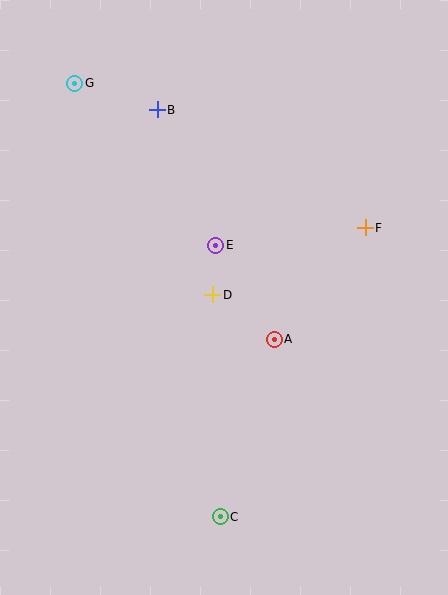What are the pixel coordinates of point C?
Point C is at (220, 517).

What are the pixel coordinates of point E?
Point E is at (216, 245).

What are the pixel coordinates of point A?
Point A is at (274, 339).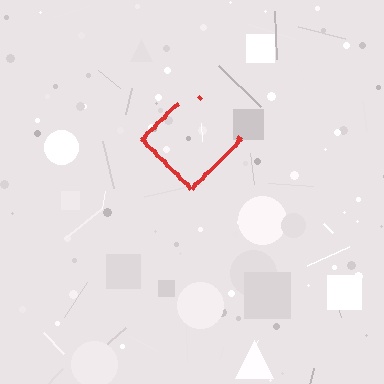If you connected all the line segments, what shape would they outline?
They would outline a diamond.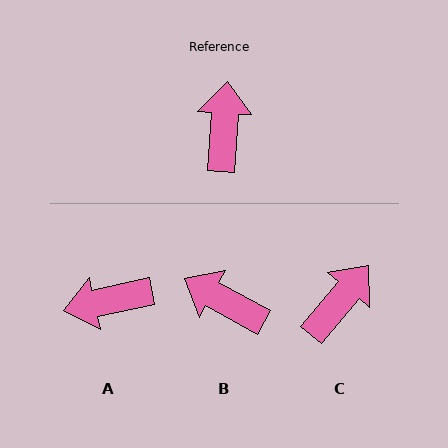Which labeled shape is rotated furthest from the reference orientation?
A, about 106 degrees away.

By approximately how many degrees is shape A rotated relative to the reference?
Approximately 106 degrees counter-clockwise.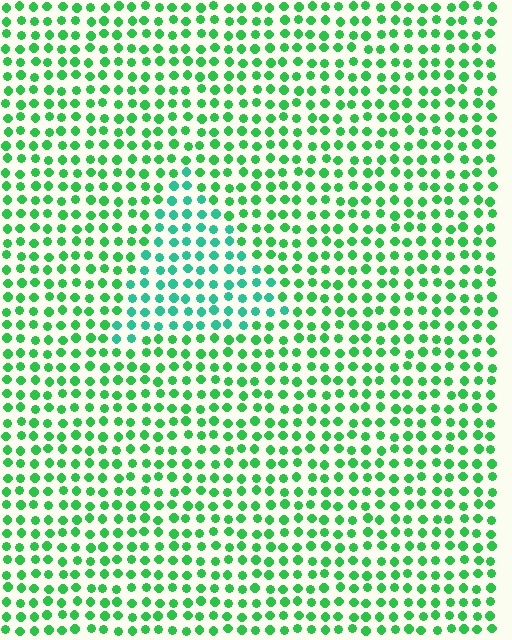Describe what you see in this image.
The image is filled with small green elements in a uniform arrangement. A triangle-shaped region is visible where the elements are tinted to a slightly different hue, forming a subtle color boundary.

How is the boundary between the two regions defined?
The boundary is defined purely by a slight shift in hue (about 30 degrees). Spacing, size, and orientation are identical on both sides.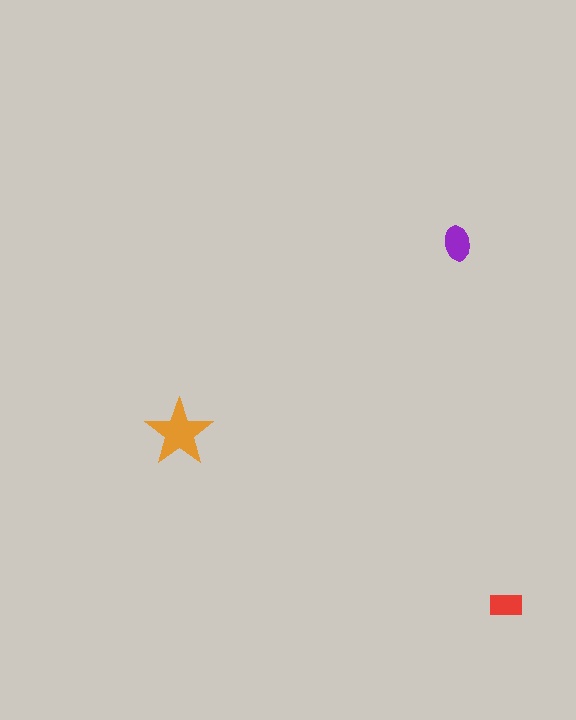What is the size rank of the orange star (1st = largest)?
1st.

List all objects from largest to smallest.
The orange star, the purple ellipse, the red rectangle.